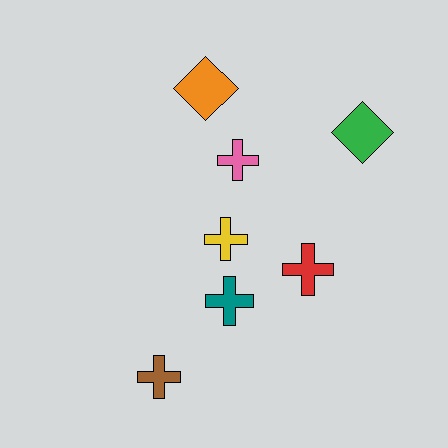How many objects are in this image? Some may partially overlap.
There are 7 objects.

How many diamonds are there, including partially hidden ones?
There are 2 diamonds.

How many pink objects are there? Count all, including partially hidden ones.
There is 1 pink object.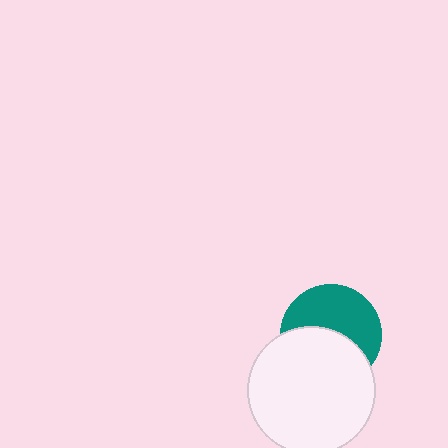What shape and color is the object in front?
The object in front is a white circle.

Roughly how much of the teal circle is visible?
About half of it is visible (roughly 52%).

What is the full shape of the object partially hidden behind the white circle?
The partially hidden object is a teal circle.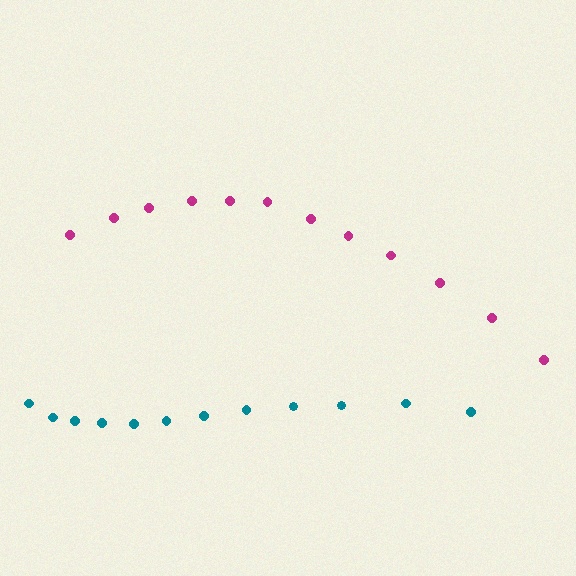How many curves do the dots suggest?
There are 2 distinct paths.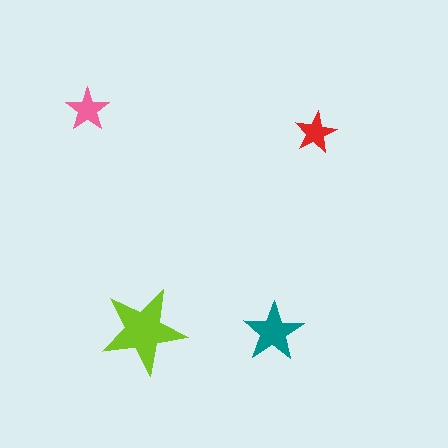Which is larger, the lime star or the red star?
The lime one.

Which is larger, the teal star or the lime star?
The lime one.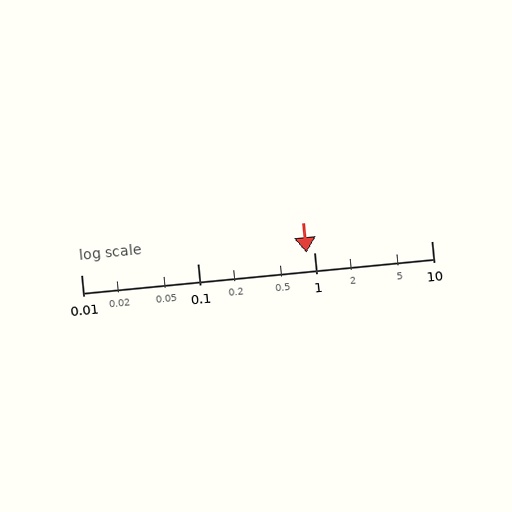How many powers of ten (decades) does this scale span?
The scale spans 3 decades, from 0.01 to 10.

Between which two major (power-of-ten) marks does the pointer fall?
The pointer is between 0.1 and 1.